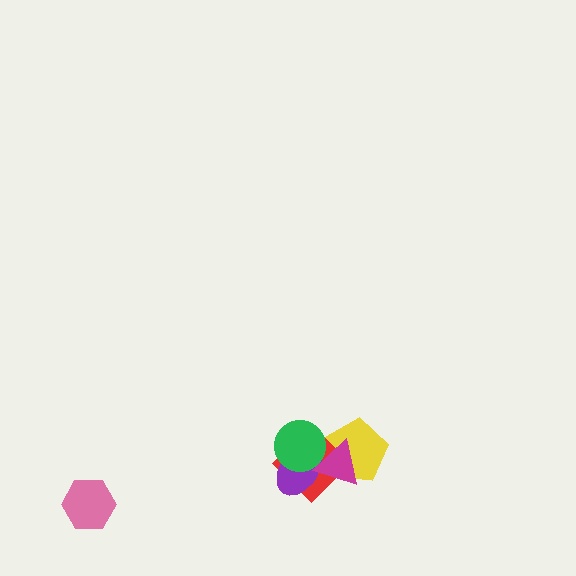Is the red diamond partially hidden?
Yes, it is partially covered by another shape.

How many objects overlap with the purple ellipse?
3 objects overlap with the purple ellipse.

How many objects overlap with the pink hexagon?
0 objects overlap with the pink hexagon.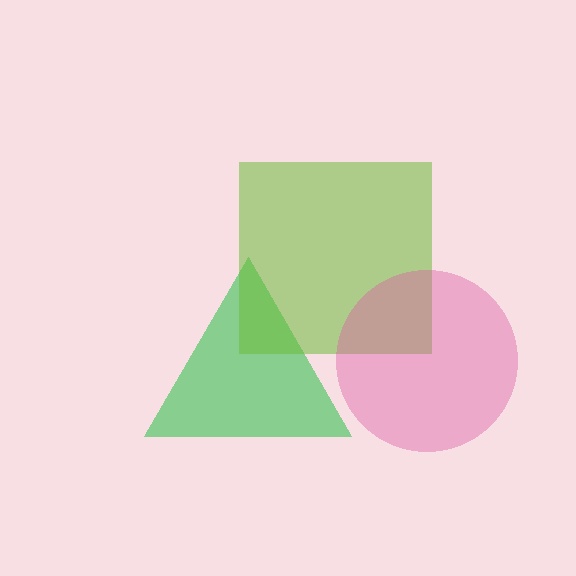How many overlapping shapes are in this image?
There are 3 overlapping shapes in the image.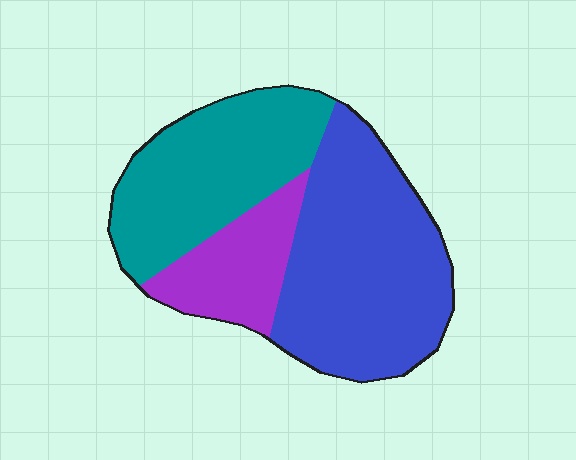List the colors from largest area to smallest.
From largest to smallest: blue, teal, purple.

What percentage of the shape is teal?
Teal covers 35% of the shape.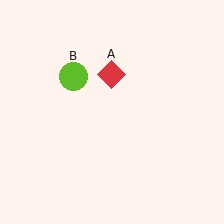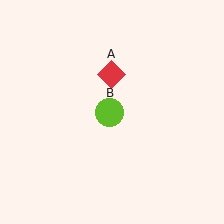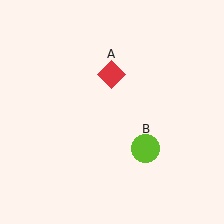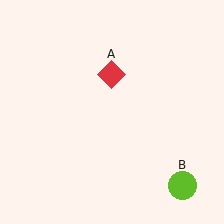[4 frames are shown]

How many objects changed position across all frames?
1 object changed position: lime circle (object B).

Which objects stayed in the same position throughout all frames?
Red diamond (object A) remained stationary.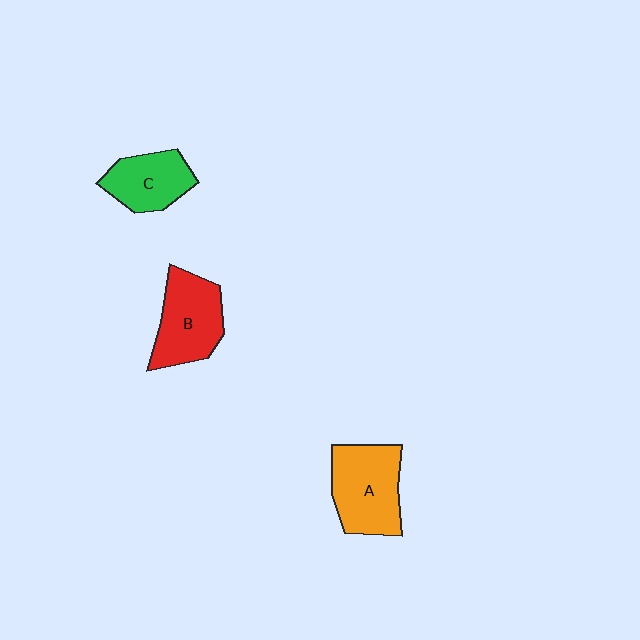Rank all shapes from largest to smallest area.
From largest to smallest: A (orange), B (red), C (green).